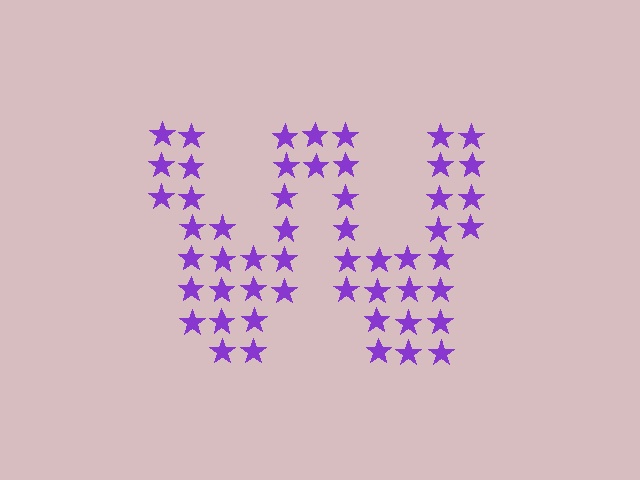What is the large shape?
The large shape is the letter W.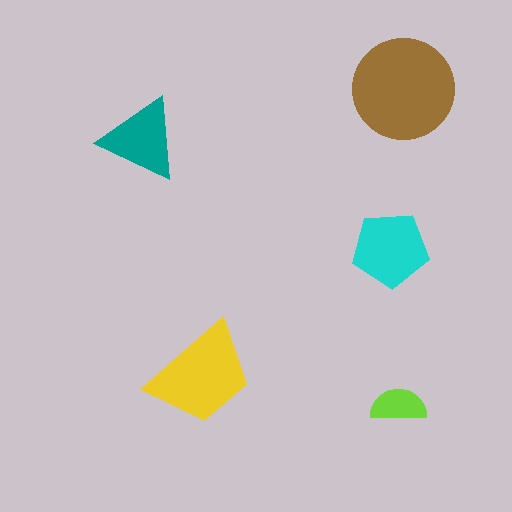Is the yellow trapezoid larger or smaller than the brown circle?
Smaller.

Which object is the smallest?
The lime semicircle.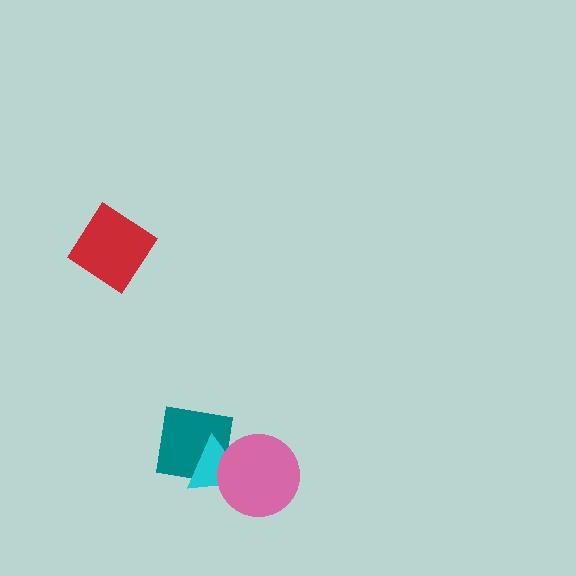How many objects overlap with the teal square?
2 objects overlap with the teal square.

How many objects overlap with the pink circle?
2 objects overlap with the pink circle.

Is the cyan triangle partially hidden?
Yes, it is partially covered by another shape.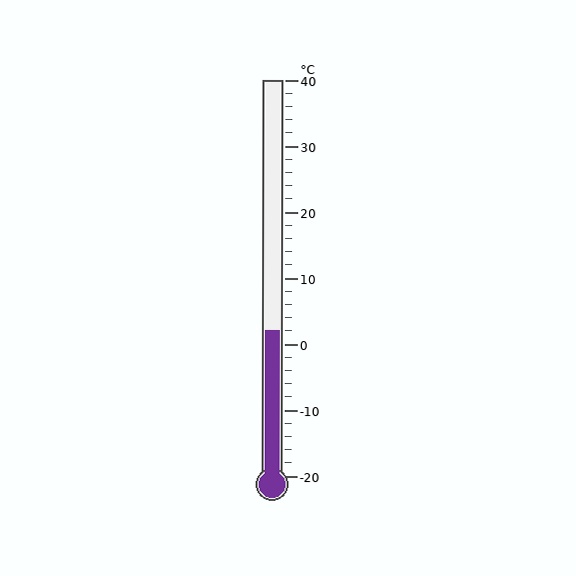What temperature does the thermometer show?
The thermometer shows approximately 2°C.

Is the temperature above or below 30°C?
The temperature is below 30°C.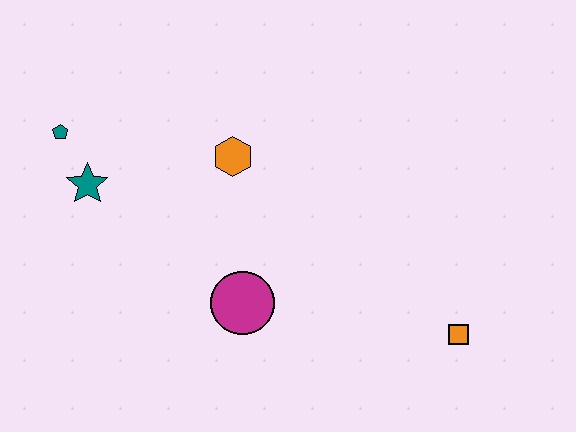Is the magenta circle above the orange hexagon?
No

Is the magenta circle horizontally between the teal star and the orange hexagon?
No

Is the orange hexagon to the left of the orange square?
Yes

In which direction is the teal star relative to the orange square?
The teal star is to the left of the orange square.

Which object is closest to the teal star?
The teal pentagon is closest to the teal star.